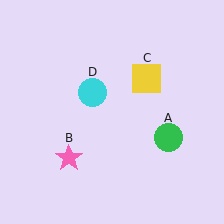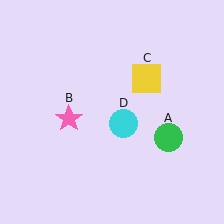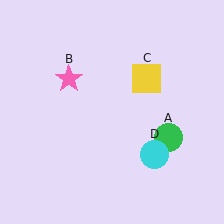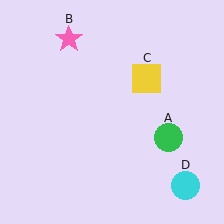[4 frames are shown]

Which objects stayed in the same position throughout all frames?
Green circle (object A) and yellow square (object C) remained stationary.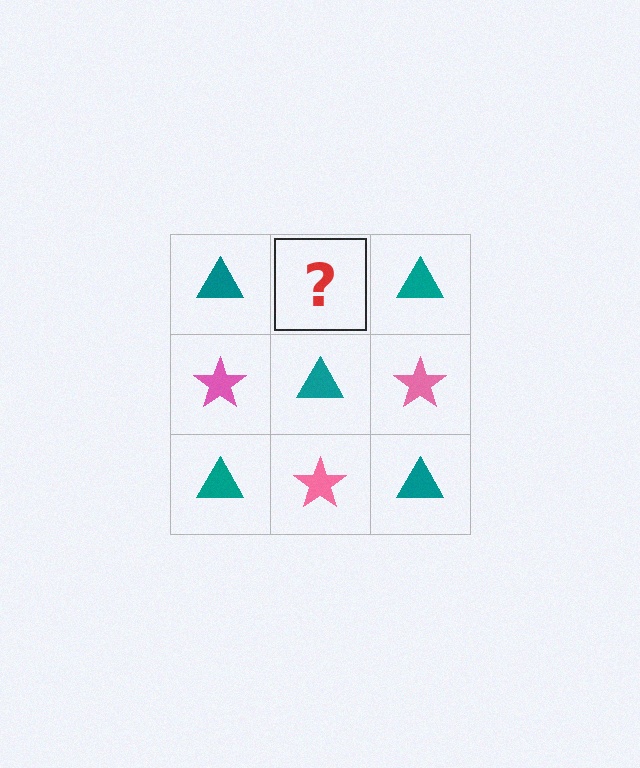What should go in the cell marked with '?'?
The missing cell should contain a pink star.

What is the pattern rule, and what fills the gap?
The rule is that it alternates teal triangle and pink star in a checkerboard pattern. The gap should be filled with a pink star.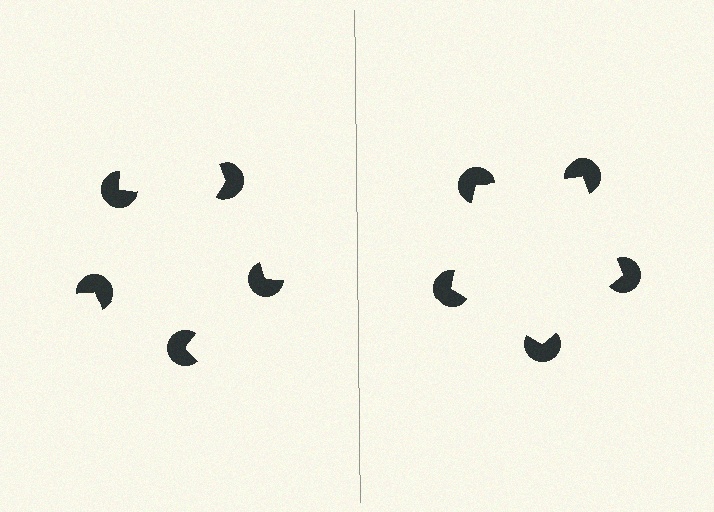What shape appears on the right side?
An illusory pentagon.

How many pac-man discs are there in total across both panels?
10 — 5 on each side.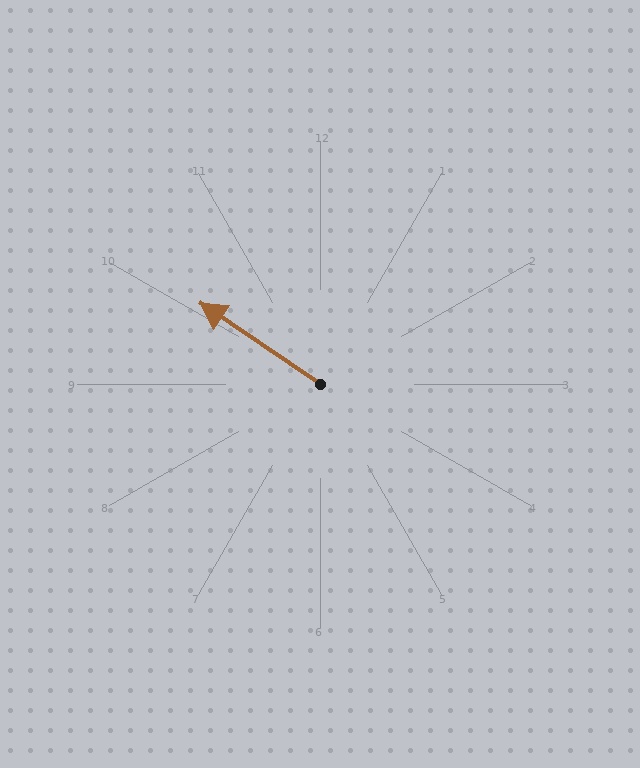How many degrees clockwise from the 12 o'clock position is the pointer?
Approximately 304 degrees.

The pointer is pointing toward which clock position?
Roughly 10 o'clock.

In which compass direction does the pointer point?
Northwest.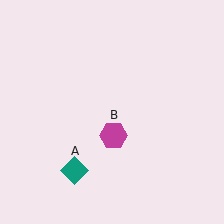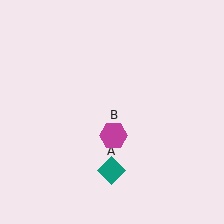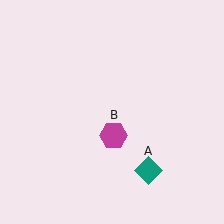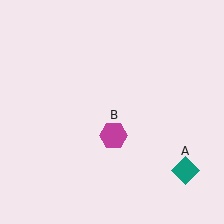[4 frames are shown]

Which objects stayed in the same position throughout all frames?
Magenta hexagon (object B) remained stationary.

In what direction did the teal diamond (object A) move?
The teal diamond (object A) moved right.